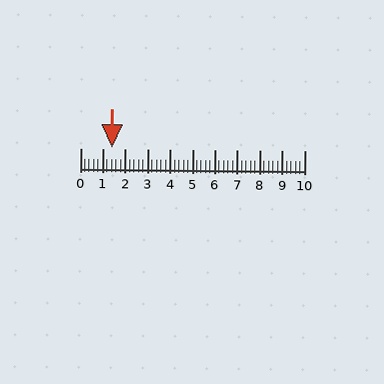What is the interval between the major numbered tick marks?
The major tick marks are spaced 1 units apart.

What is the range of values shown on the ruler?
The ruler shows values from 0 to 10.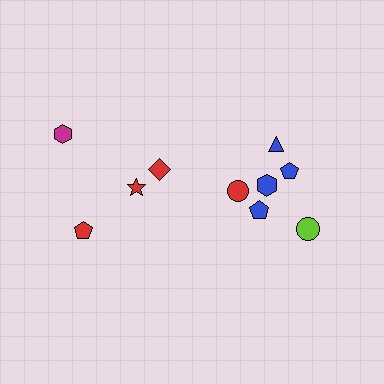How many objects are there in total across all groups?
There are 10 objects.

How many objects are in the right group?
There are 6 objects.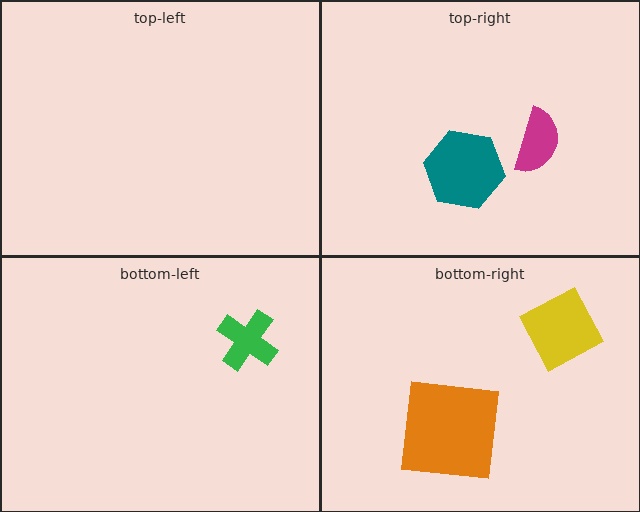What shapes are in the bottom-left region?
The green cross.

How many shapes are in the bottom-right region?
2.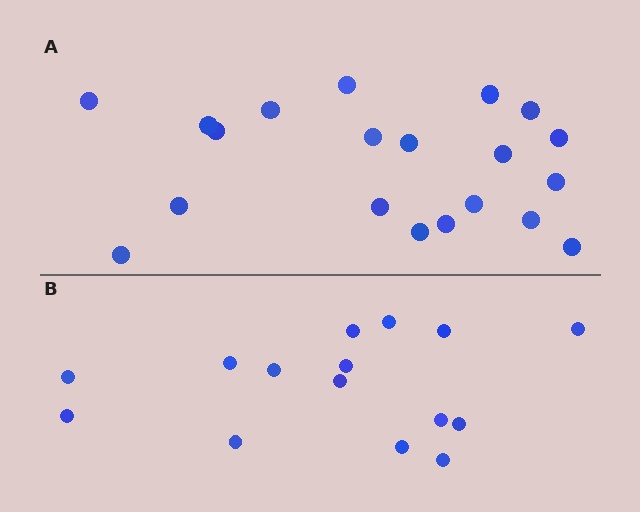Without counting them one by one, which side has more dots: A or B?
Region A (the top region) has more dots.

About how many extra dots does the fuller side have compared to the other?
Region A has about 5 more dots than region B.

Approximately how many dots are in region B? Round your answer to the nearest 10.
About 20 dots. (The exact count is 15, which rounds to 20.)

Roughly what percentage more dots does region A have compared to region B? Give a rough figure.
About 35% more.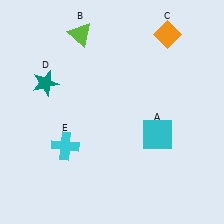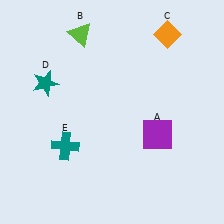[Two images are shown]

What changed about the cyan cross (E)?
In Image 1, E is cyan. In Image 2, it changed to teal.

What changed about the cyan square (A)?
In Image 1, A is cyan. In Image 2, it changed to purple.